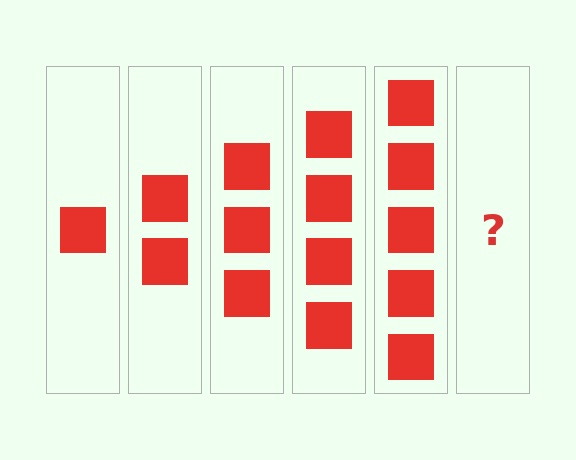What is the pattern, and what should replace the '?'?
The pattern is that each step adds one more square. The '?' should be 6 squares.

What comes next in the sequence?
The next element should be 6 squares.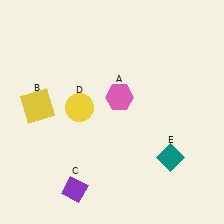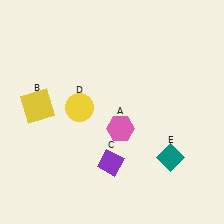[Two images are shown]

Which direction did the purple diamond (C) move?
The purple diamond (C) moved right.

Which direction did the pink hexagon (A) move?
The pink hexagon (A) moved down.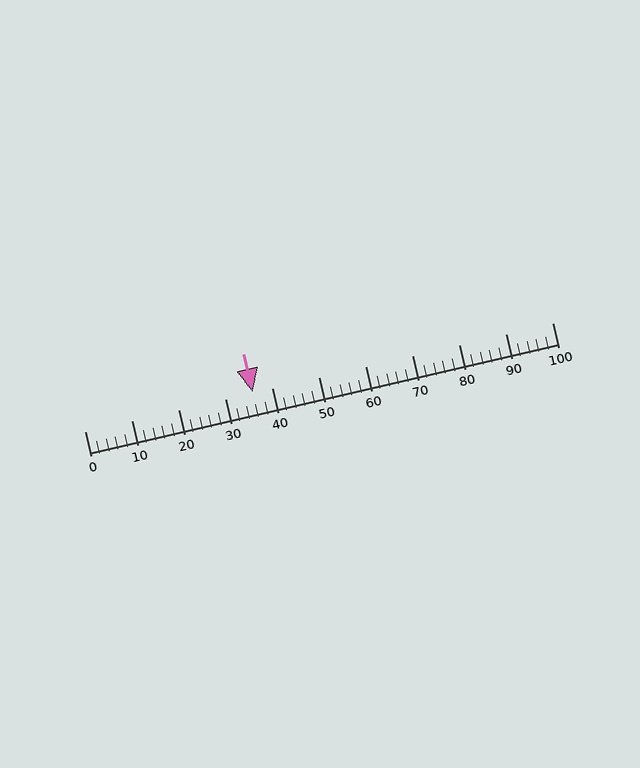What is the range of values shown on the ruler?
The ruler shows values from 0 to 100.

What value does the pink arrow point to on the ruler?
The pink arrow points to approximately 36.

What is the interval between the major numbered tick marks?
The major tick marks are spaced 10 units apart.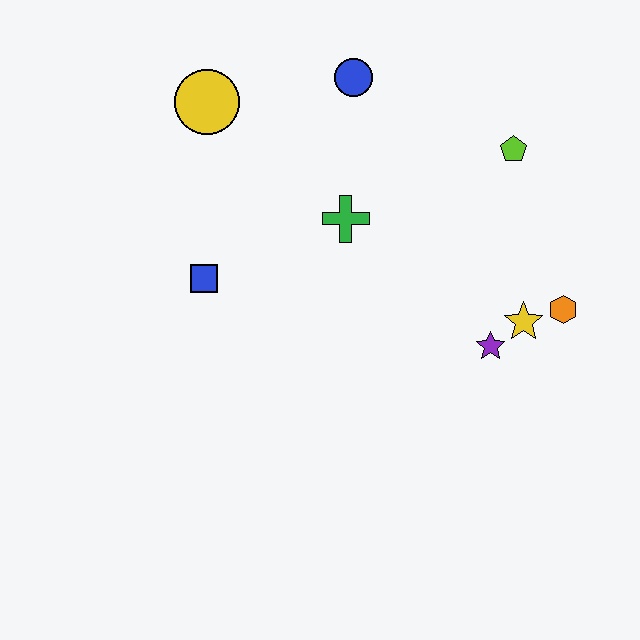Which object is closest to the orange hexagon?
The yellow star is closest to the orange hexagon.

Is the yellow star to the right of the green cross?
Yes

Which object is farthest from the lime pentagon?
The blue square is farthest from the lime pentagon.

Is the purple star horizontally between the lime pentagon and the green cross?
Yes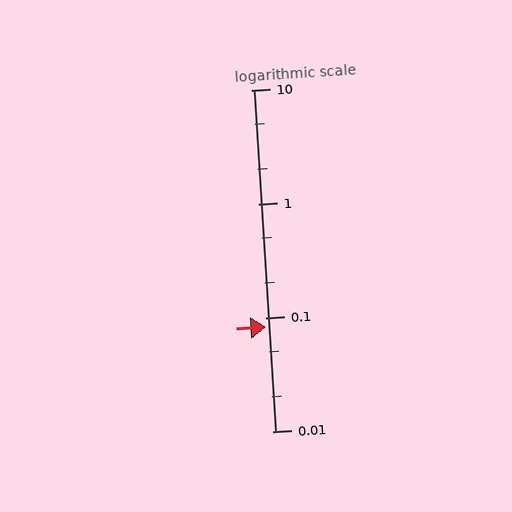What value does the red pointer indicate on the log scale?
The pointer indicates approximately 0.082.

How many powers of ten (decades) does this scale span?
The scale spans 3 decades, from 0.01 to 10.